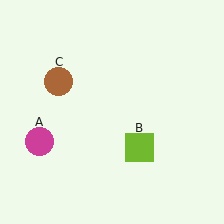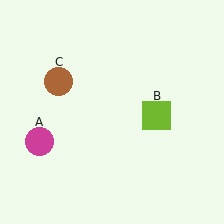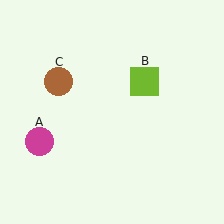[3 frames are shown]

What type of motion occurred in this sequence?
The lime square (object B) rotated counterclockwise around the center of the scene.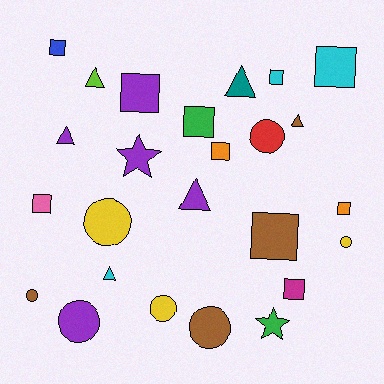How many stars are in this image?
There are 2 stars.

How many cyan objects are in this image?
There are 3 cyan objects.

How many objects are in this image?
There are 25 objects.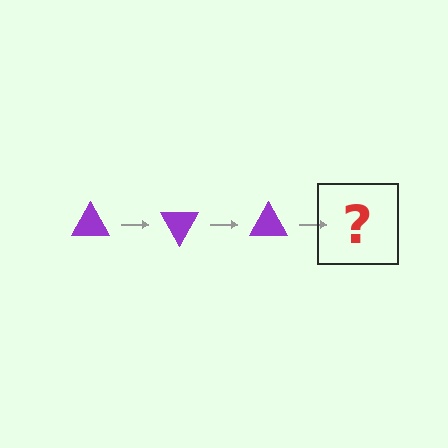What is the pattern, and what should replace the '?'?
The pattern is that the triangle rotates 60 degrees each step. The '?' should be a purple triangle rotated 180 degrees.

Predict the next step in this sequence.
The next step is a purple triangle rotated 180 degrees.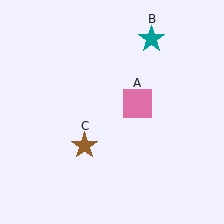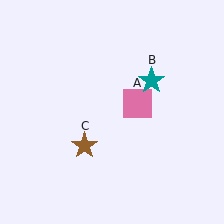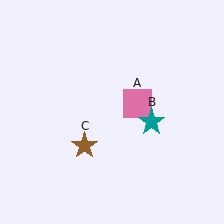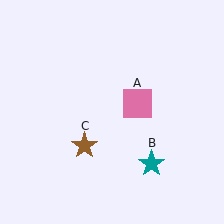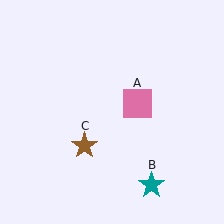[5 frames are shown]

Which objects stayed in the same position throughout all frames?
Pink square (object A) and brown star (object C) remained stationary.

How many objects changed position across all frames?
1 object changed position: teal star (object B).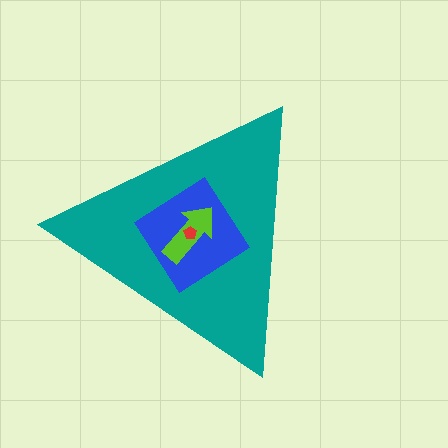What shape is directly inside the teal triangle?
The blue diamond.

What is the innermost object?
The red pentagon.